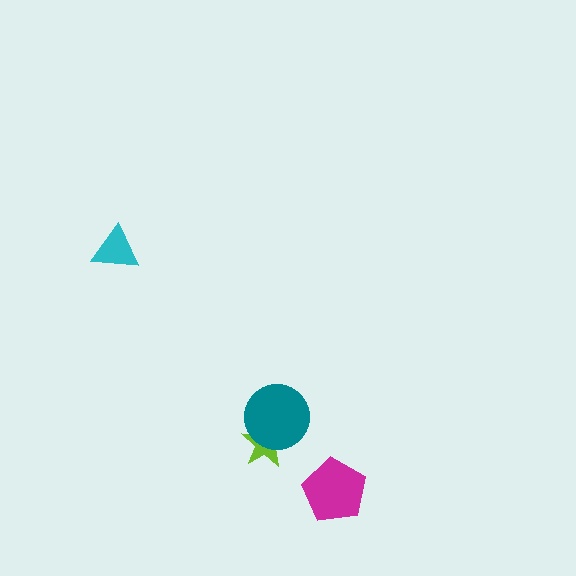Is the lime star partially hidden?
Yes, it is partially covered by another shape.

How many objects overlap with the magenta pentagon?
0 objects overlap with the magenta pentagon.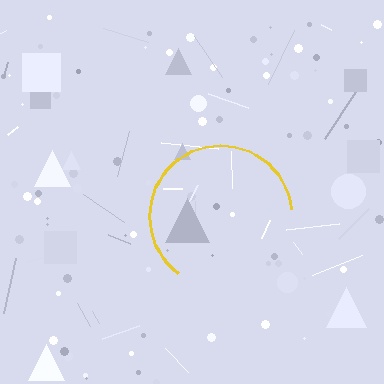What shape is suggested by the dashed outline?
The dashed outline suggests a circle.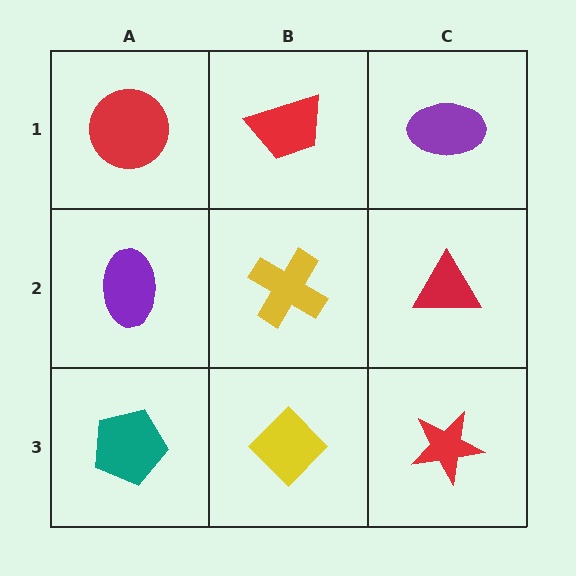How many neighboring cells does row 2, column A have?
3.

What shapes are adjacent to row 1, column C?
A red triangle (row 2, column C), a red trapezoid (row 1, column B).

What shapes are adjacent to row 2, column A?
A red circle (row 1, column A), a teal pentagon (row 3, column A), a yellow cross (row 2, column B).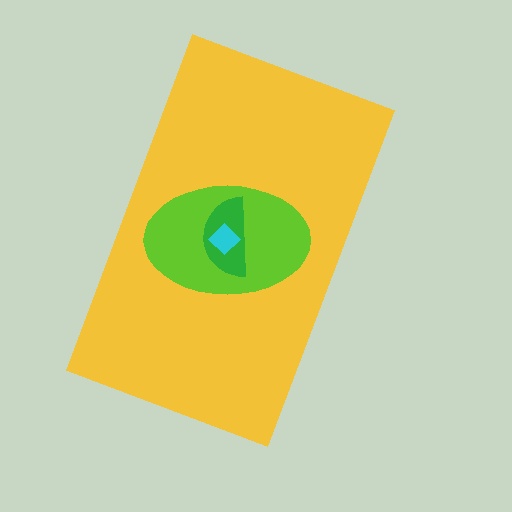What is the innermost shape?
The cyan diamond.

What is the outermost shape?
The yellow rectangle.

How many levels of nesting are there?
4.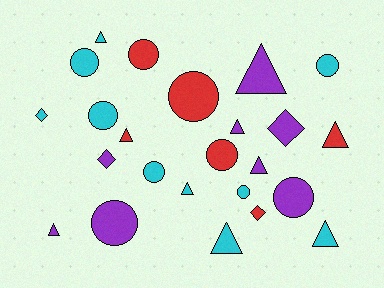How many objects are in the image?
There are 24 objects.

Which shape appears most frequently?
Triangle, with 10 objects.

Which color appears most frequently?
Cyan, with 10 objects.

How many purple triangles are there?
There are 4 purple triangles.